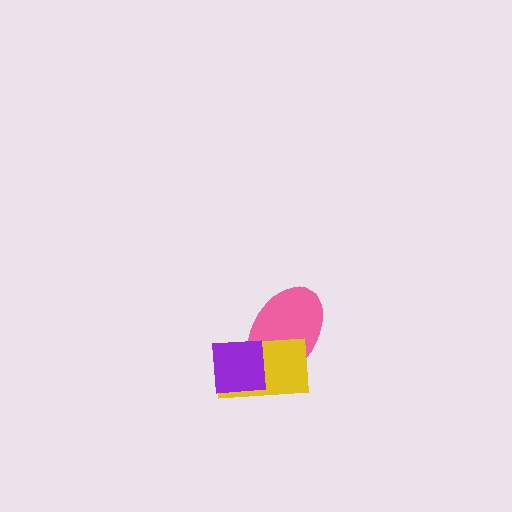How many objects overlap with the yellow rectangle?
2 objects overlap with the yellow rectangle.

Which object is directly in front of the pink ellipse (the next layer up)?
The yellow rectangle is directly in front of the pink ellipse.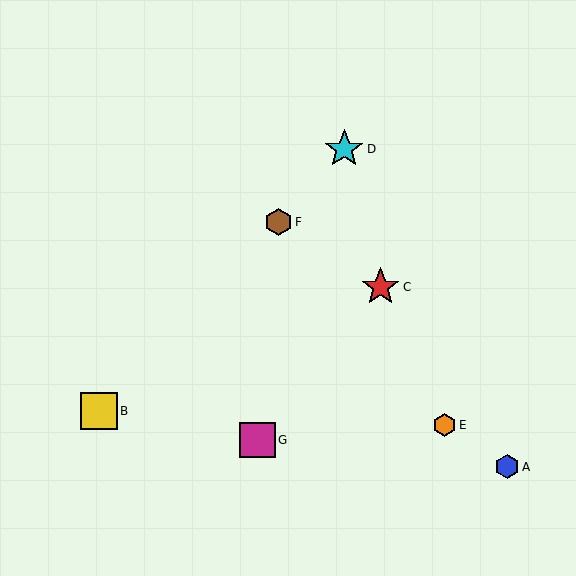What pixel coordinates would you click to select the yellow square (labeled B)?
Click at (99, 411) to select the yellow square B.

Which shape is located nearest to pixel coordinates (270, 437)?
The magenta square (labeled G) at (257, 440) is nearest to that location.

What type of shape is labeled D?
Shape D is a cyan star.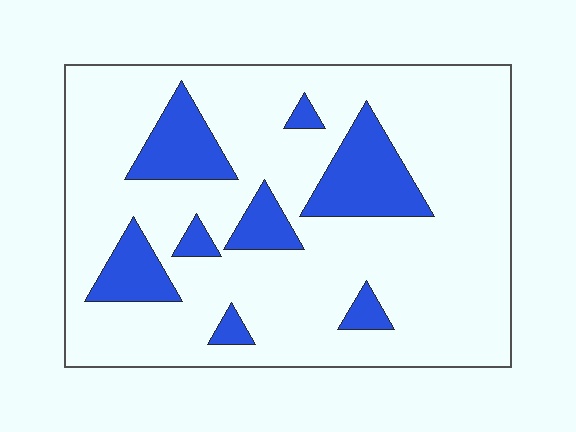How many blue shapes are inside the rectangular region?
8.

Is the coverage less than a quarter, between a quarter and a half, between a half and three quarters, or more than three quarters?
Less than a quarter.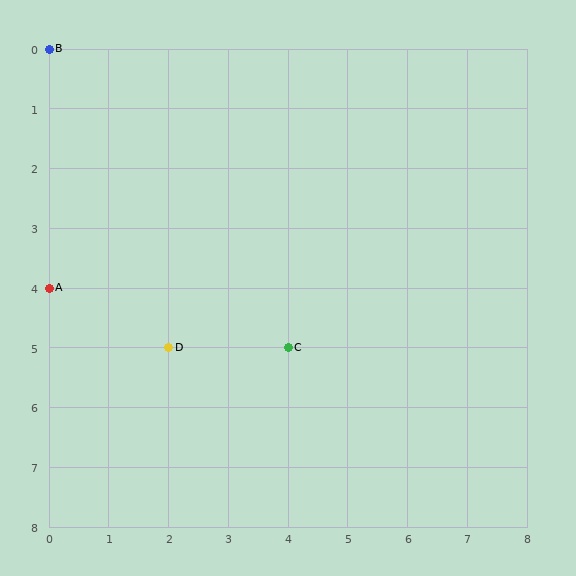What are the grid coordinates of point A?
Point A is at grid coordinates (0, 4).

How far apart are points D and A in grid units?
Points D and A are 2 columns and 1 row apart (about 2.2 grid units diagonally).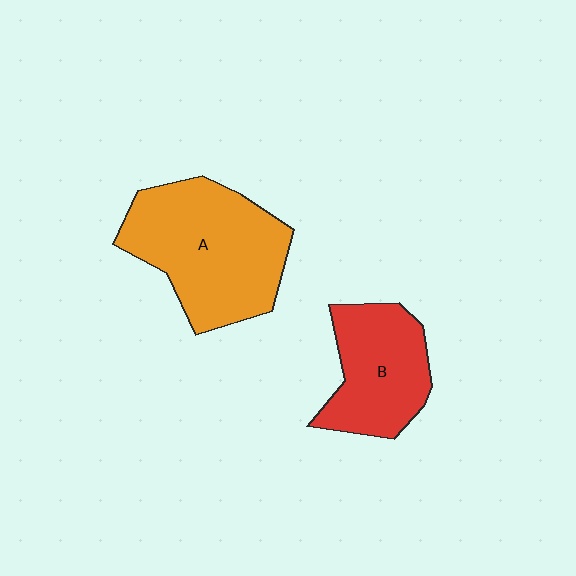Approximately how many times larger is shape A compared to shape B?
Approximately 1.5 times.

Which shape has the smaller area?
Shape B (red).